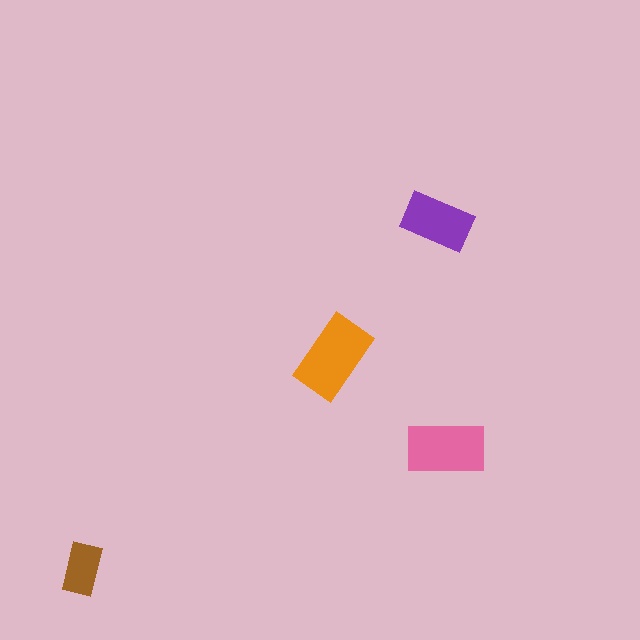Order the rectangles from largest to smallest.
the orange one, the pink one, the purple one, the brown one.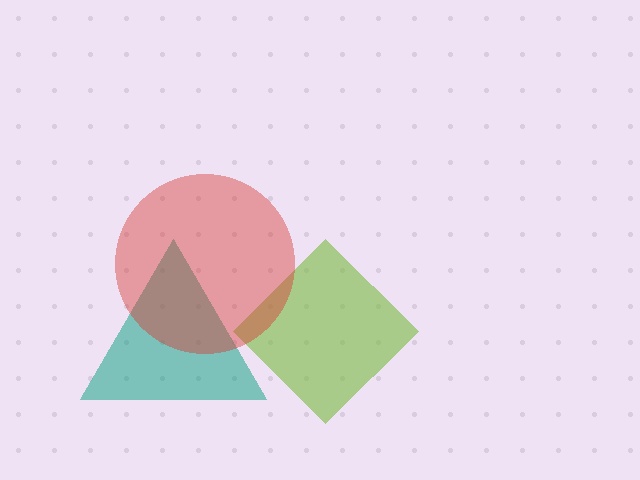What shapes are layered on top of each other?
The layered shapes are: a lime diamond, a teal triangle, a red circle.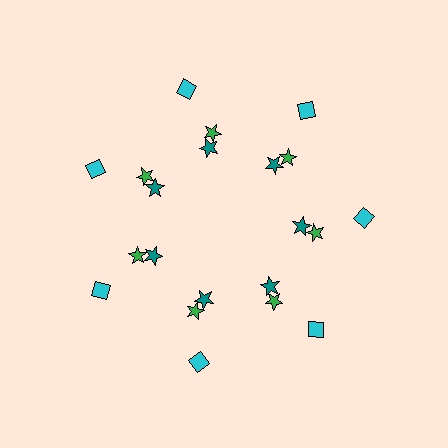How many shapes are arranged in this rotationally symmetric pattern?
There are 21 shapes, arranged in 7 groups of 3.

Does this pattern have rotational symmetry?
Yes, this pattern has 7-fold rotational symmetry. It looks the same after rotating 51 degrees around the center.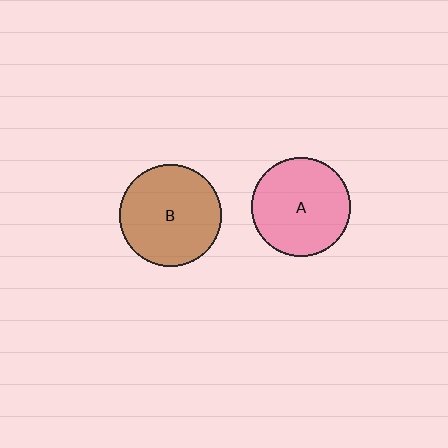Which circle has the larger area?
Circle B (brown).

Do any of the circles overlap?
No, none of the circles overlap.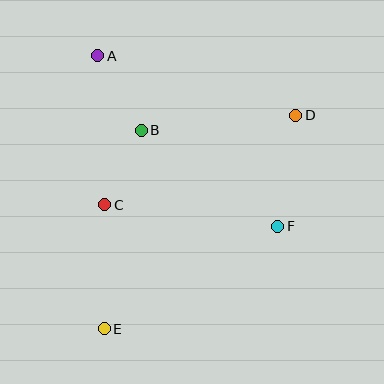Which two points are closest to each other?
Points B and C are closest to each other.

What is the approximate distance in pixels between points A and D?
The distance between A and D is approximately 206 pixels.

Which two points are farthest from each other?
Points D and E are farthest from each other.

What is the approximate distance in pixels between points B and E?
The distance between B and E is approximately 202 pixels.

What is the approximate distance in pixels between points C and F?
The distance between C and F is approximately 174 pixels.